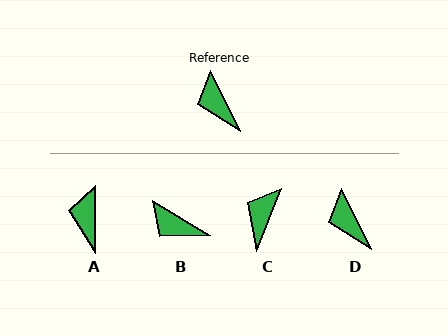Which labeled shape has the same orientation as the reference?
D.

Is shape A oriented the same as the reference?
No, it is off by about 27 degrees.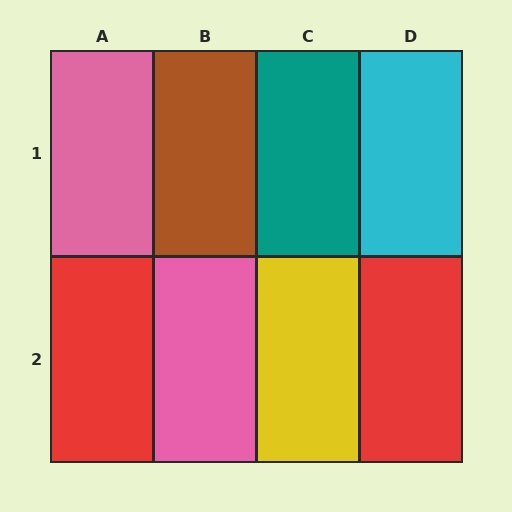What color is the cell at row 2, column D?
Red.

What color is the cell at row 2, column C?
Yellow.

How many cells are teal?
1 cell is teal.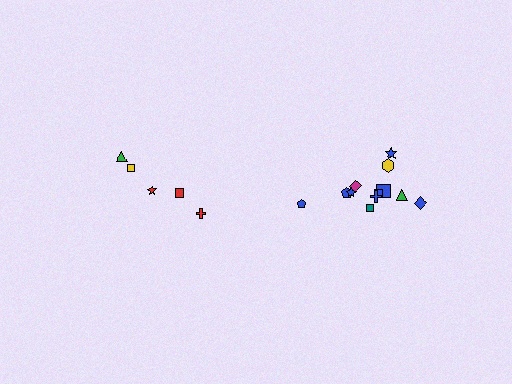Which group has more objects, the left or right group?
The right group.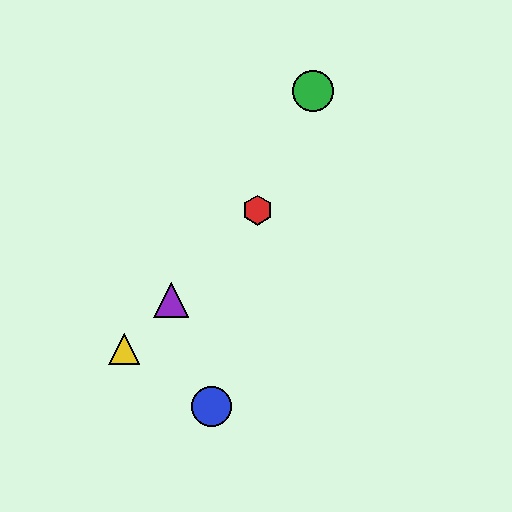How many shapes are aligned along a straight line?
3 shapes (the red hexagon, the yellow triangle, the purple triangle) are aligned along a straight line.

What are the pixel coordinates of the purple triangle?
The purple triangle is at (171, 300).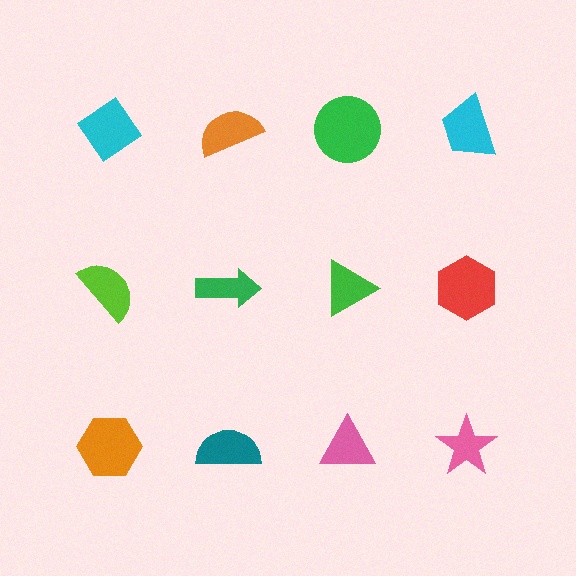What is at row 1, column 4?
A cyan trapezoid.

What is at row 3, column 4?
A pink star.